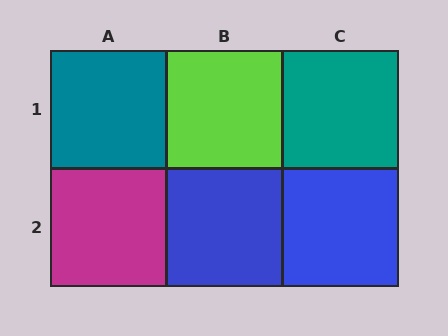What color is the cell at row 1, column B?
Lime.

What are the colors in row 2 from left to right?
Magenta, blue, blue.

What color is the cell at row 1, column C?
Teal.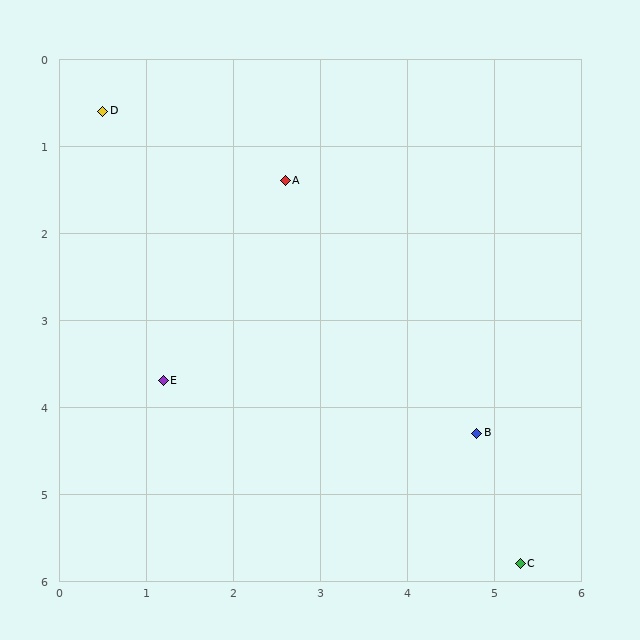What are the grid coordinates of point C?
Point C is at approximately (5.3, 5.8).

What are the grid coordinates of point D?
Point D is at approximately (0.5, 0.6).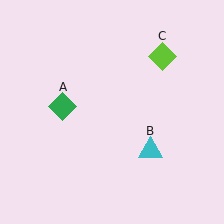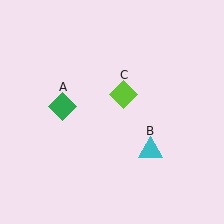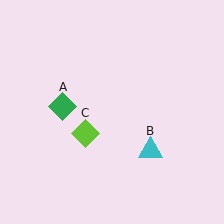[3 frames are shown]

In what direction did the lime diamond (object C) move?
The lime diamond (object C) moved down and to the left.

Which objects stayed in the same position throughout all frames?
Green diamond (object A) and cyan triangle (object B) remained stationary.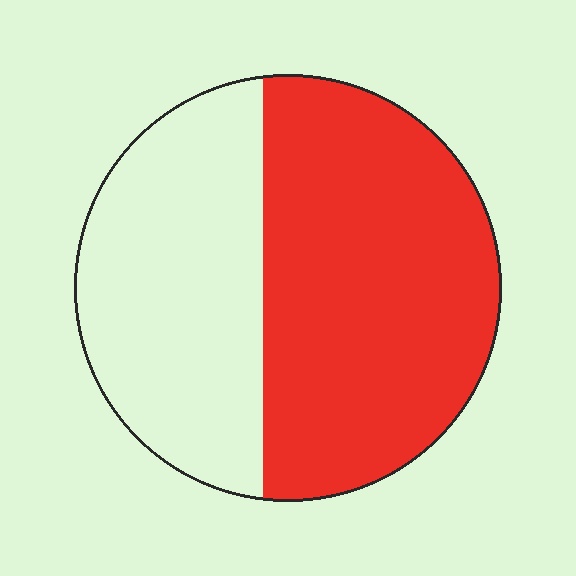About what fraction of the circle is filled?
About three fifths (3/5).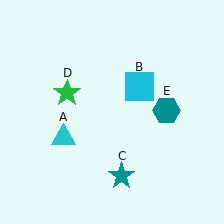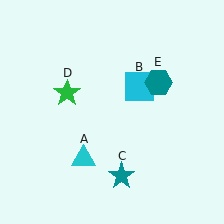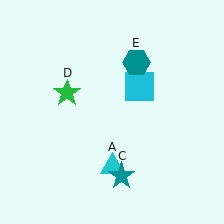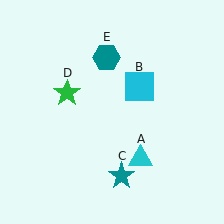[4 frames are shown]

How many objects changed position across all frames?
2 objects changed position: cyan triangle (object A), teal hexagon (object E).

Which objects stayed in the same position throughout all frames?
Cyan square (object B) and teal star (object C) and green star (object D) remained stationary.